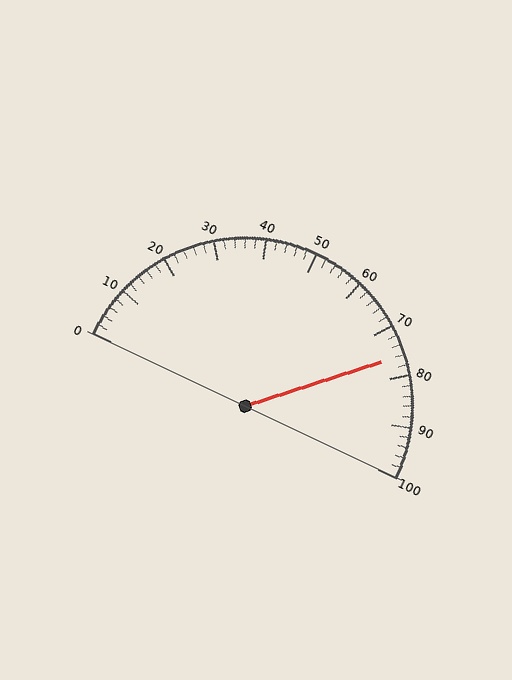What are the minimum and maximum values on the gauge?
The gauge ranges from 0 to 100.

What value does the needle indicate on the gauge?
The needle indicates approximately 76.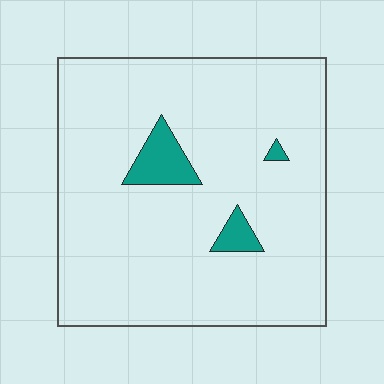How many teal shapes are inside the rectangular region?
3.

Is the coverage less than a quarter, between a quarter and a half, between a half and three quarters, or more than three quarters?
Less than a quarter.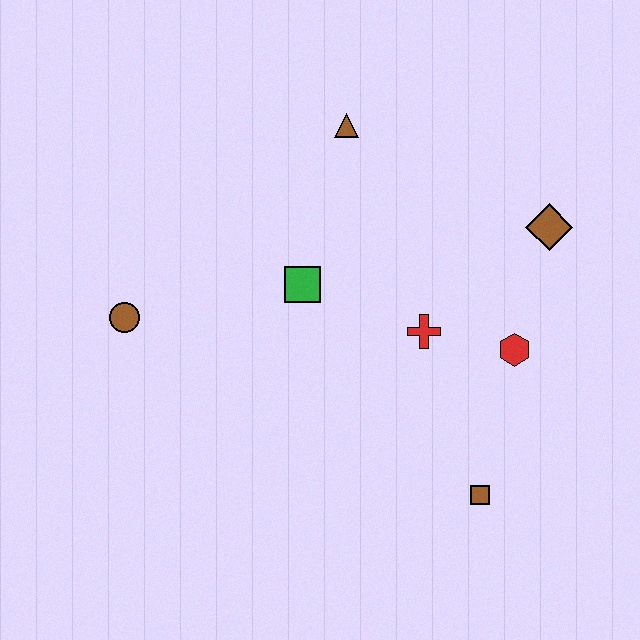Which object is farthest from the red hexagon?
The brown circle is farthest from the red hexagon.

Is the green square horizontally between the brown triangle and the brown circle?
Yes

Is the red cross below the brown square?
No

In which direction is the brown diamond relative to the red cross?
The brown diamond is to the right of the red cross.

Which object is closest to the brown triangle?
The green square is closest to the brown triangle.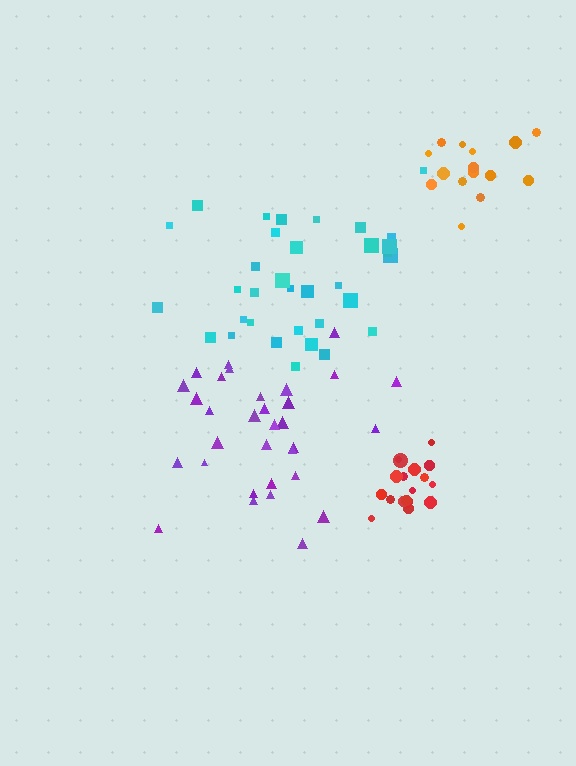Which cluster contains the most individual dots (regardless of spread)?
Cyan (34).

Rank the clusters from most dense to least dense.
red, orange, purple, cyan.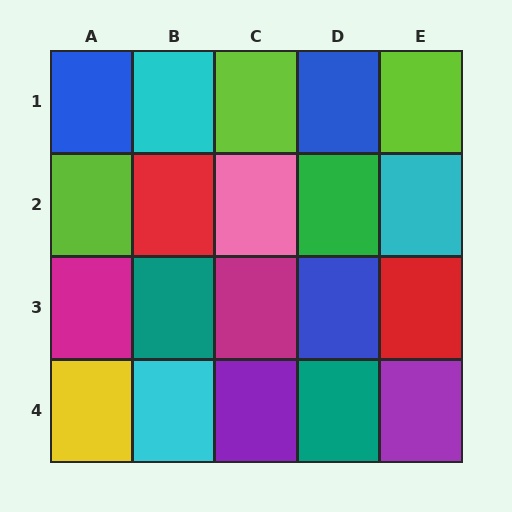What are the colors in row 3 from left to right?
Magenta, teal, magenta, blue, red.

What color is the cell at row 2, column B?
Red.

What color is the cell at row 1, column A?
Blue.